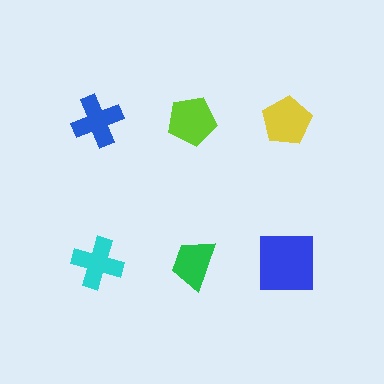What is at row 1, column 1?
A blue cross.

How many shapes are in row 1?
3 shapes.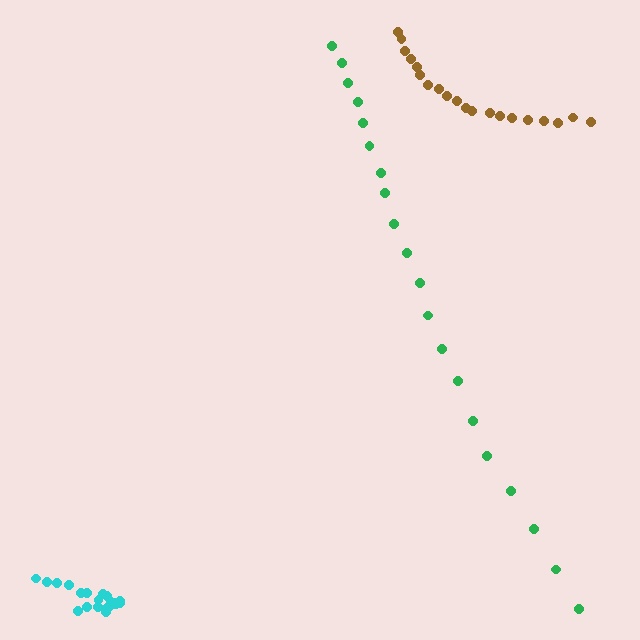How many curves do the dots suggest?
There are 3 distinct paths.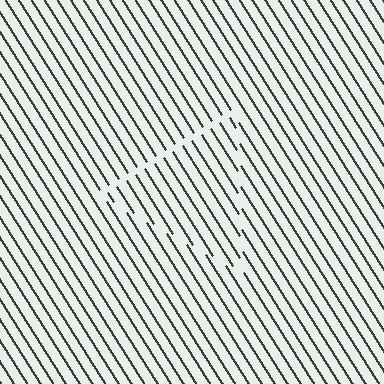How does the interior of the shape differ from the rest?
The interior of the shape contains the same grating, shifted by half a period — the contour is defined by the phase discontinuity where line-ends from the inner and outer gratings abut.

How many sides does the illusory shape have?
3 sides — the line-ends trace a triangle.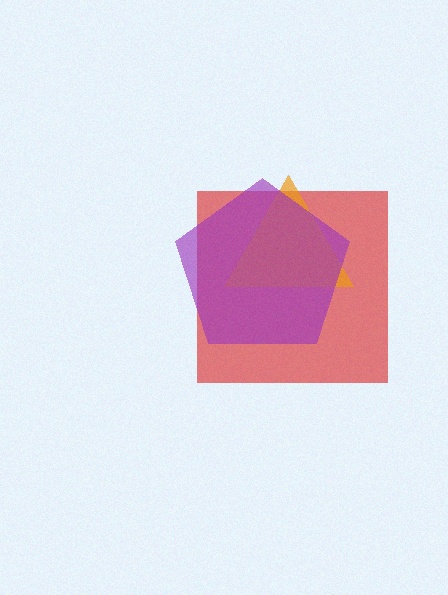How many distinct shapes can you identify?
There are 3 distinct shapes: a red square, an orange triangle, a purple pentagon.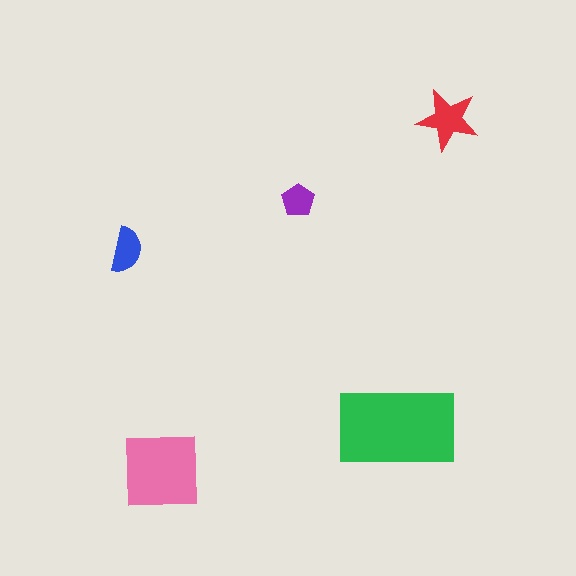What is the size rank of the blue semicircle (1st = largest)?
4th.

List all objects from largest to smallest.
The green rectangle, the pink square, the red star, the blue semicircle, the purple pentagon.